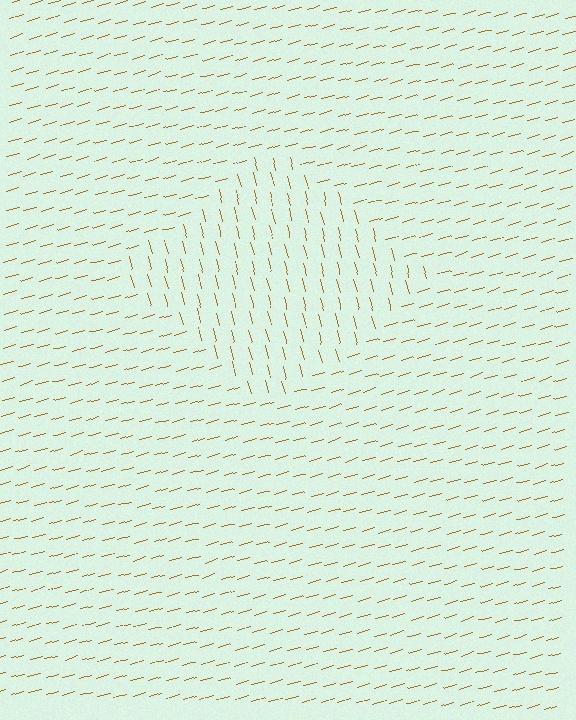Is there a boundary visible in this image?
Yes, there is a texture boundary formed by a change in line orientation.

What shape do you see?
I see a diamond.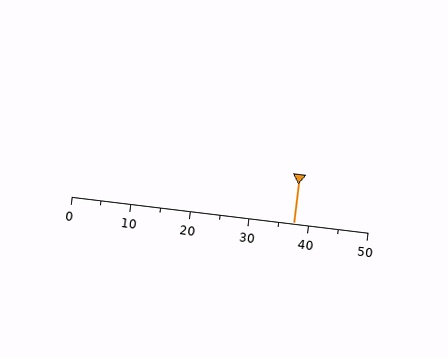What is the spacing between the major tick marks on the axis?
The major ticks are spaced 10 apart.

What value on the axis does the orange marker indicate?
The marker indicates approximately 37.5.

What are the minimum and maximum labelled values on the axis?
The axis runs from 0 to 50.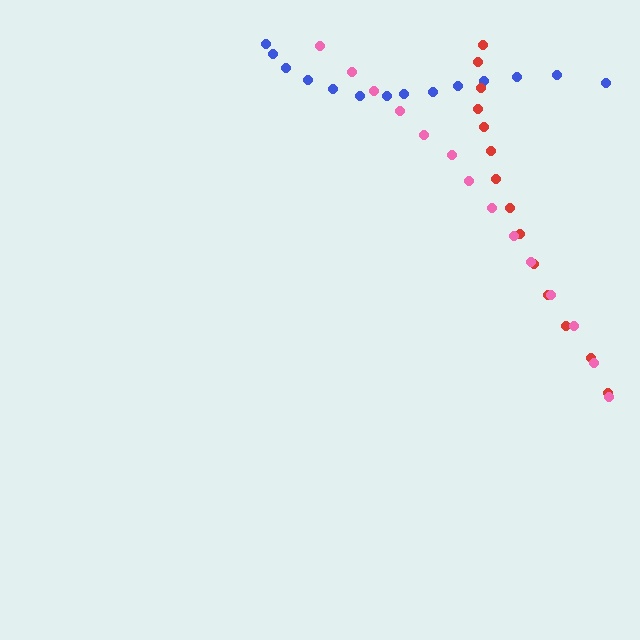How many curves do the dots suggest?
There are 3 distinct paths.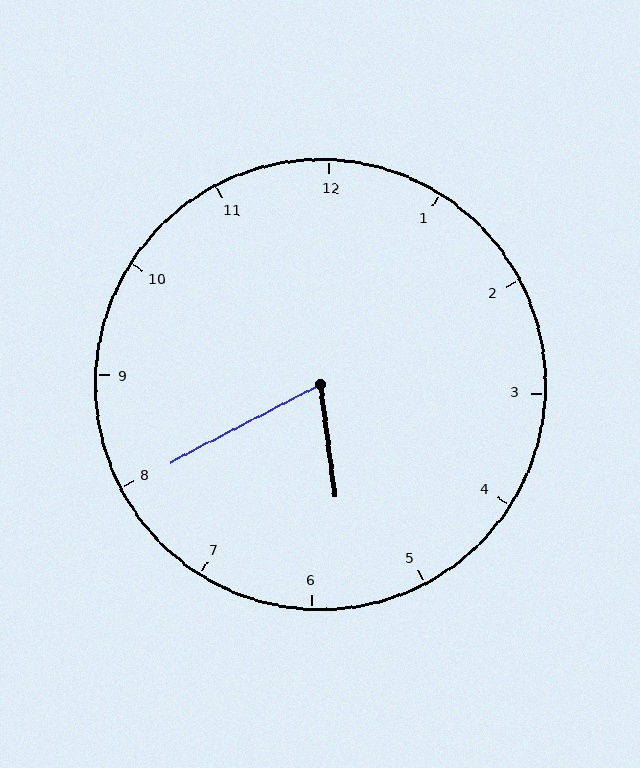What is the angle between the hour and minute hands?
Approximately 70 degrees.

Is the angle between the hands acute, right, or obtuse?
It is acute.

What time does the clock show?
5:40.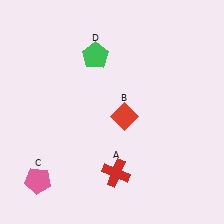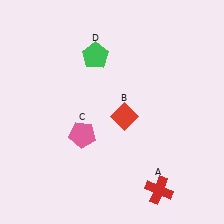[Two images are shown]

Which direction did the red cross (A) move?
The red cross (A) moved right.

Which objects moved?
The objects that moved are: the red cross (A), the pink pentagon (C).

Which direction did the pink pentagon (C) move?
The pink pentagon (C) moved up.